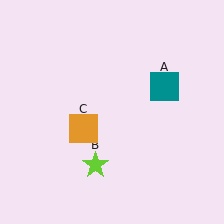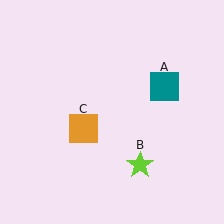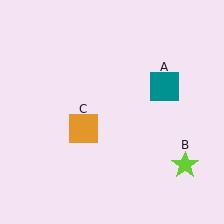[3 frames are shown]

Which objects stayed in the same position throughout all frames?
Teal square (object A) and orange square (object C) remained stationary.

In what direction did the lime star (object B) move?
The lime star (object B) moved right.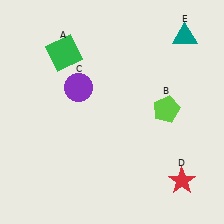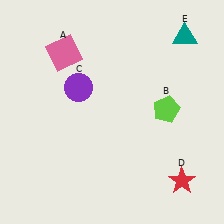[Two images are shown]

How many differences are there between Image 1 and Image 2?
There is 1 difference between the two images.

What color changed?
The square (A) changed from green in Image 1 to pink in Image 2.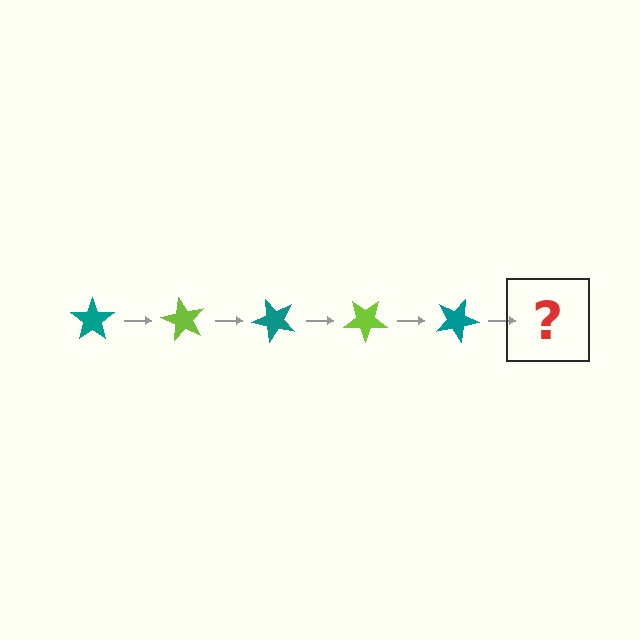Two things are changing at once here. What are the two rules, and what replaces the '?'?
The two rules are that it rotates 60 degrees each step and the color cycles through teal and lime. The '?' should be a lime star, rotated 300 degrees from the start.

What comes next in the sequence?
The next element should be a lime star, rotated 300 degrees from the start.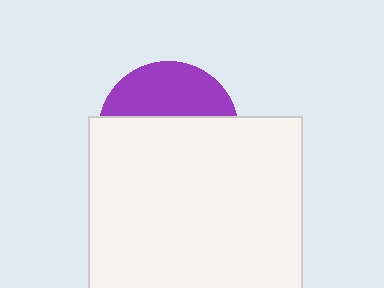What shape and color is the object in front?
The object in front is a white square.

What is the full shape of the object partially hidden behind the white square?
The partially hidden object is a purple circle.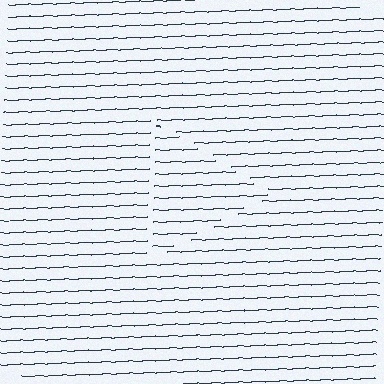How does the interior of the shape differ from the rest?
The interior of the shape contains the same grating, shifted by half a period — the contour is defined by the phase discontinuity where line-ends from the inner and outer gratings abut.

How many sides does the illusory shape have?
3 sides — the line-ends trace a triangle.